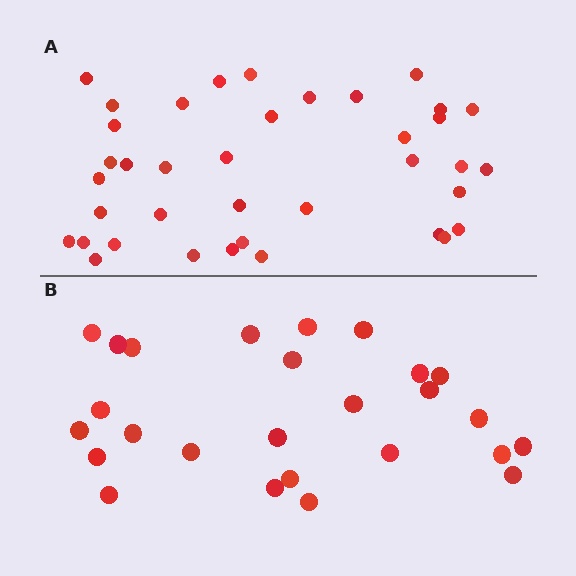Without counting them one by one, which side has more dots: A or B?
Region A (the top region) has more dots.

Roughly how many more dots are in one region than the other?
Region A has roughly 12 or so more dots than region B.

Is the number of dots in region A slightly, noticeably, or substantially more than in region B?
Region A has substantially more. The ratio is roughly 1.5 to 1.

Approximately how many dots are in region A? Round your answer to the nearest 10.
About 40 dots. (The exact count is 38, which rounds to 40.)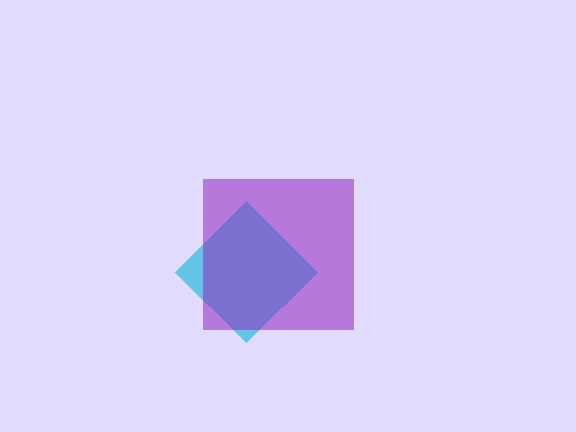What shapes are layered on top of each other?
The layered shapes are: a cyan diamond, a purple square.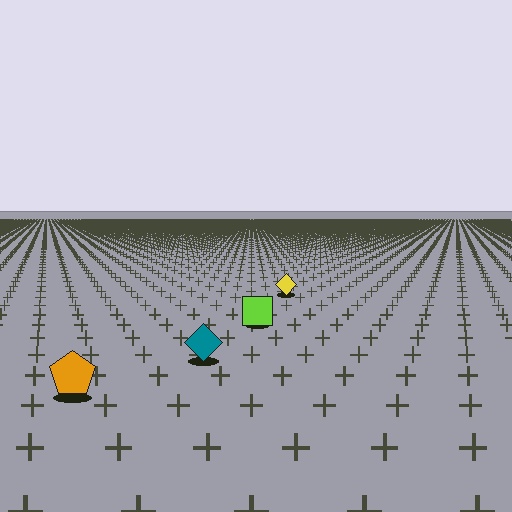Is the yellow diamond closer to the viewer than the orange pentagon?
No. The orange pentagon is closer — you can tell from the texture gradient: the ground texture is coarser near it.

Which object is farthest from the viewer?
The yellow diamond is farthest from the viewer. It appears smaller and the ground texture around it is denser.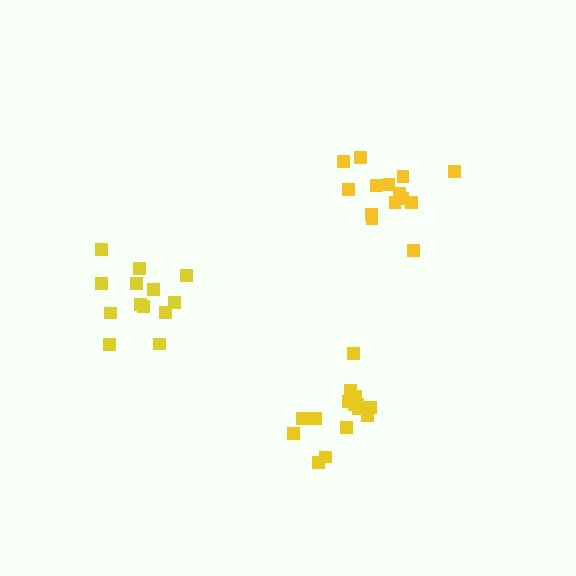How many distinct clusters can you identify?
There are 3 distinct clusters.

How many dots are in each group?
Group 1: 13 dots, Group 2: 16 dots, Group 3: 14 dots (43 total).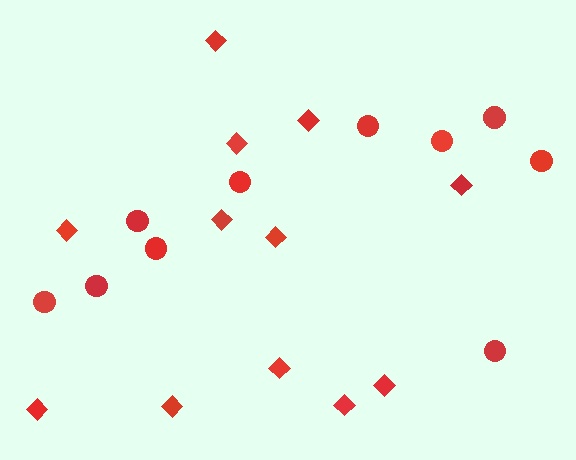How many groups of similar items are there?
There are 2 groups: one group of diamonds (12) and one group of circles (10).